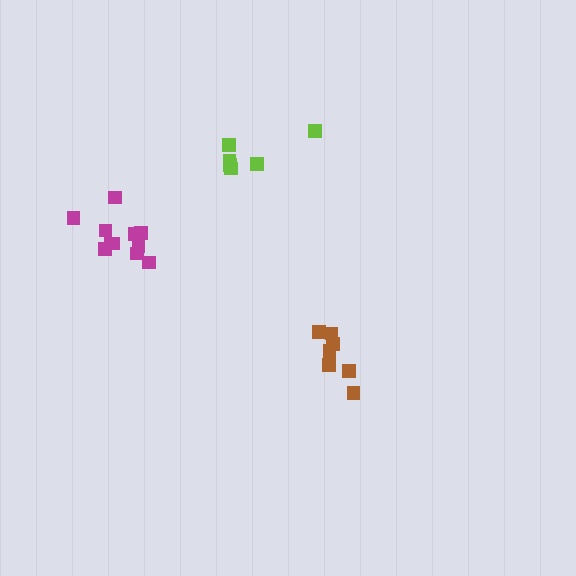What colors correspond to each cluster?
The clusters are colored: brown, lime, magenta.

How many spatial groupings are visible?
There are 3 spatial groupings.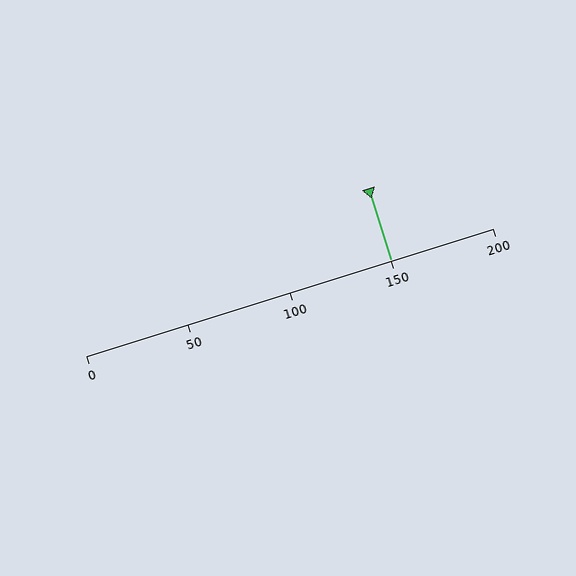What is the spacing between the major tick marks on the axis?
The major ticks are spaced 50 apart.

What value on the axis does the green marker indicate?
The marker indicates approximately 150.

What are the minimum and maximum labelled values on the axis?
The axis runs from 0 to 200.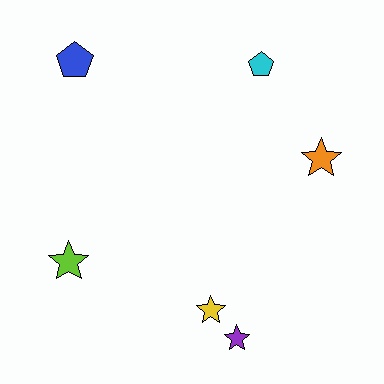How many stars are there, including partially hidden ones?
There are 4 stars.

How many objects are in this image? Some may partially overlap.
There are 6 objects.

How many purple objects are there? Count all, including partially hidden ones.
There is 1 purple object.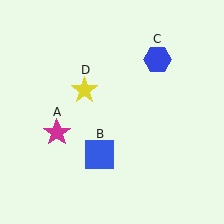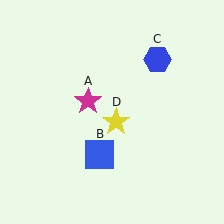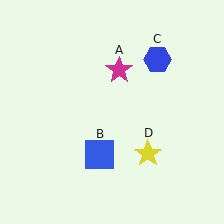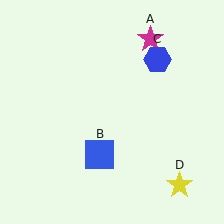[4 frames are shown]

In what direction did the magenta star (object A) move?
The magenta star (object A) moved up and to the right.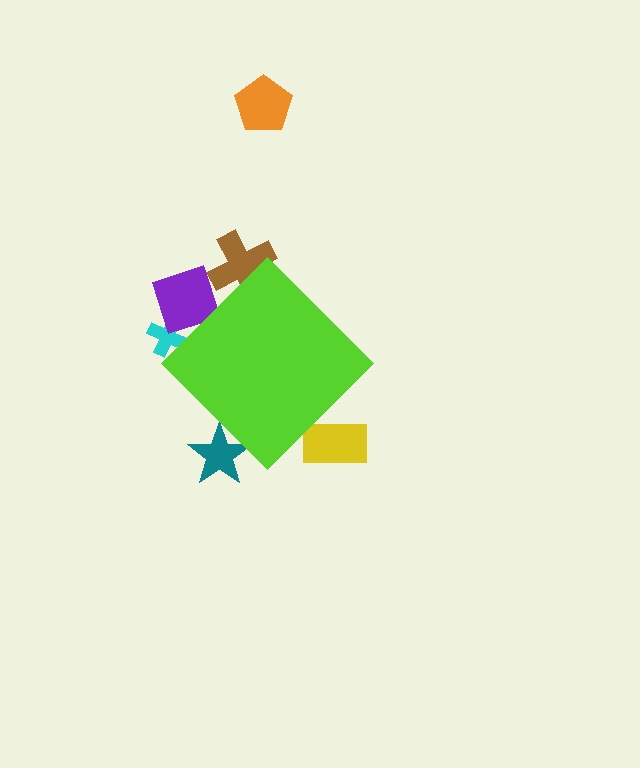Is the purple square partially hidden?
Yes, the purple square is partially hidden behind the lime diamond.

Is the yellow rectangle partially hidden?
Yes, the yellow rectangle is partially hidden behind the lime diamond.